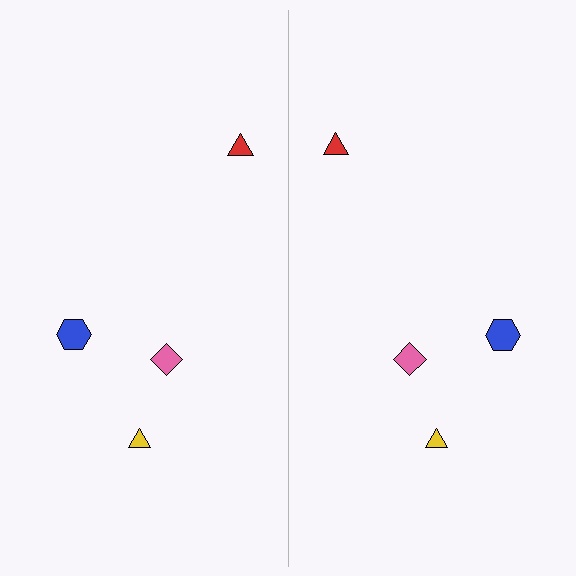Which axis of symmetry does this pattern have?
The pattern has a vertical axis of symmetry running through the center of the image.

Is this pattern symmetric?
Yes, this pattern has bilateral (reflection) symmetry.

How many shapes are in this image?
There are 8 shapes in this image.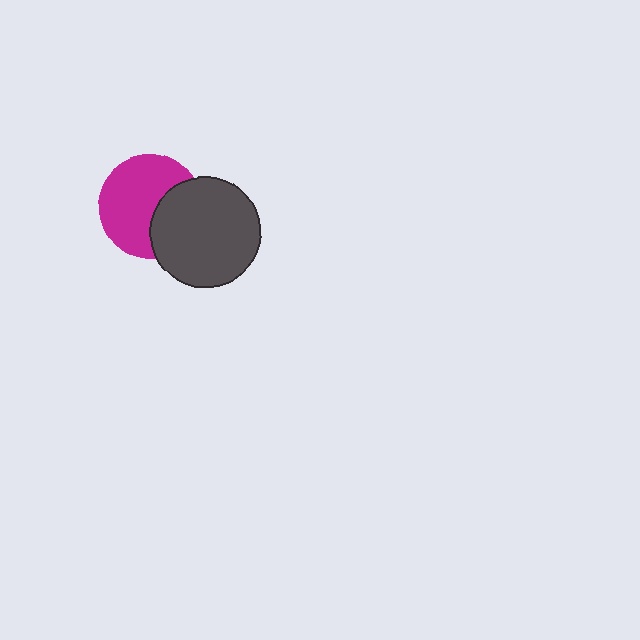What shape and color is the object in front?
The object in front is a dark gray circle.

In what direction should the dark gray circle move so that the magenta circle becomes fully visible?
The dark gray circle should move right. That is the shortest direction to clear the overlap and leave the magenta circle fully visible.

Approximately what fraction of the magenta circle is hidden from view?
Roughly 35% of the magenta circle is hidden behind the dark gray circle.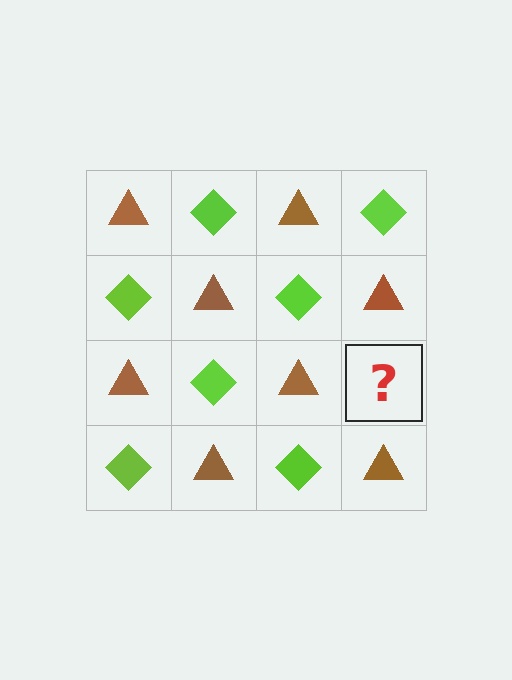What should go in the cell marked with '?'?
The missing cell should contain a lime diamond.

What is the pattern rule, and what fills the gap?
The rule is that it alternates brown triangle and lime diamond in a checkerboard pattern. The gap should be filled with a lime diamond.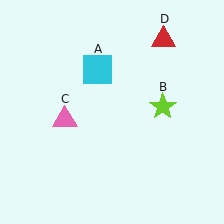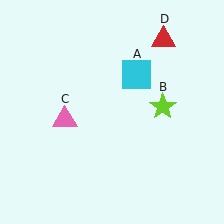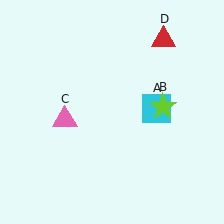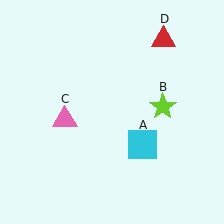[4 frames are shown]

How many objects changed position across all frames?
1 object changed position: cyan square (object A).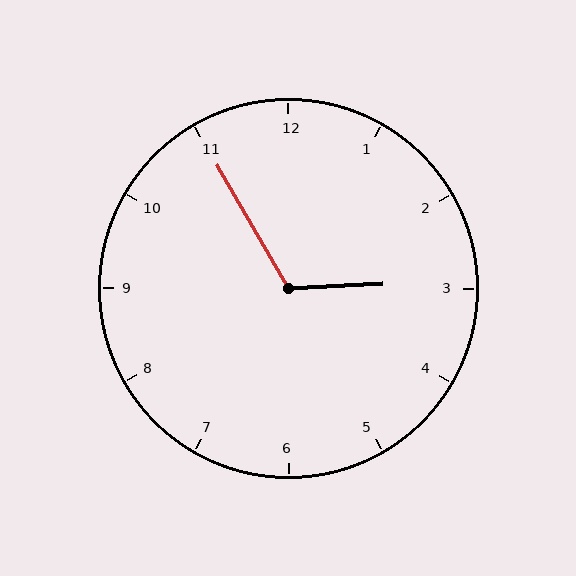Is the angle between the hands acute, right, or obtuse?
It is obtuse.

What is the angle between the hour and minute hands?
Approximately 118 degrees.